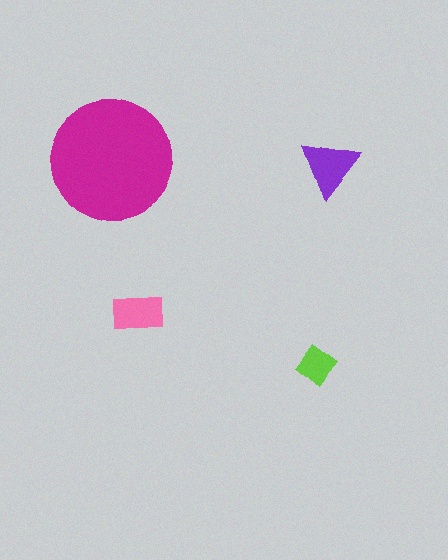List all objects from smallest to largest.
The lime diamond, the pink rectangle, the purple triangle, the magenta circle.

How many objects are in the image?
There are 4 objects in the image.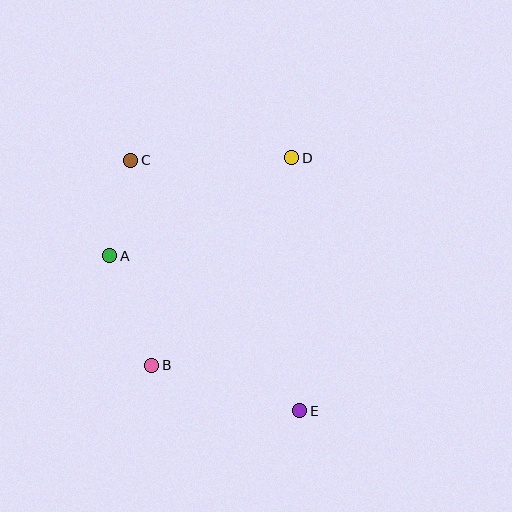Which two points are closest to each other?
Points A and C are closest to each other.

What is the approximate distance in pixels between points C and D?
The distance between C and D is approximately 161 pixels.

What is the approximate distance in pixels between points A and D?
The distance between A and D is approximately 207 pixels.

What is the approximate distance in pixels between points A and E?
The distance between A and E is approximately 245 pixels.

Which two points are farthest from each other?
Points C and E are farthest from each other.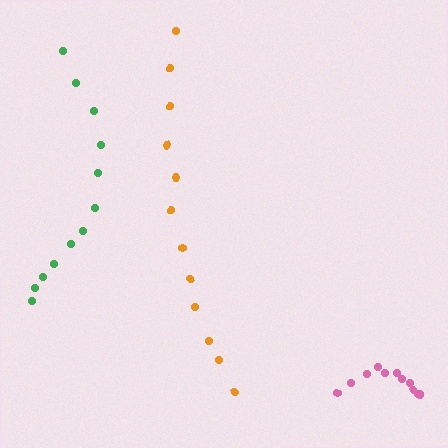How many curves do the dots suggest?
There are 3 distinct paths.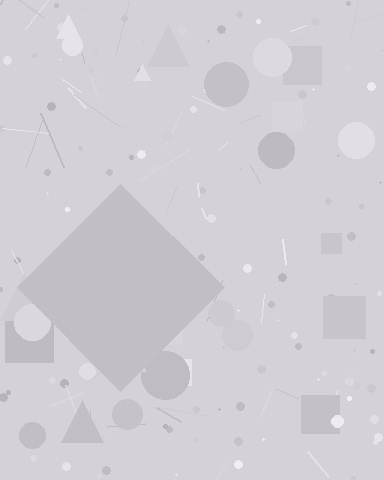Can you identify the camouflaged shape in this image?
The camouflaged shape is a diamond.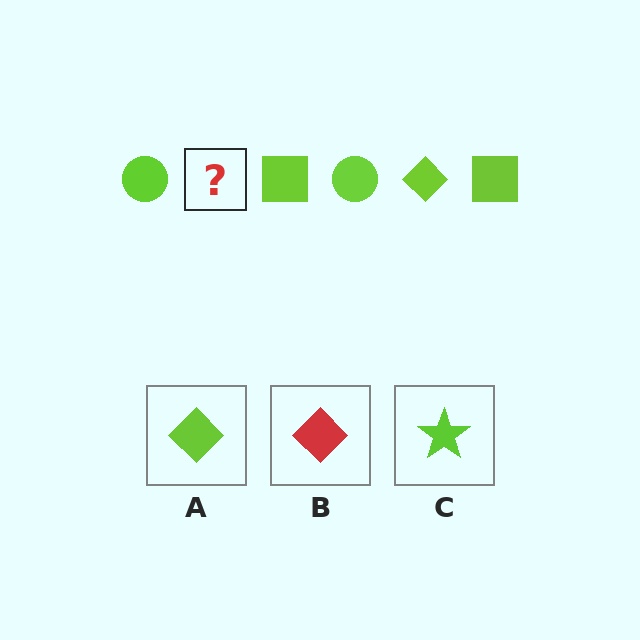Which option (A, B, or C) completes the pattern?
A.